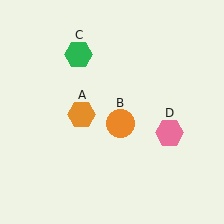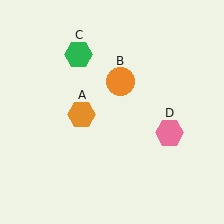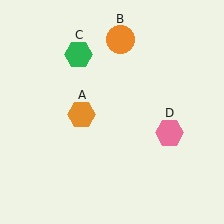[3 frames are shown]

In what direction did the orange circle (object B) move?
The orange circle (object B) moved up.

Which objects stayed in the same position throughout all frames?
Orange hexagon (object A) and green hexagon (object C) and pink hexagon (object D) remained stationary.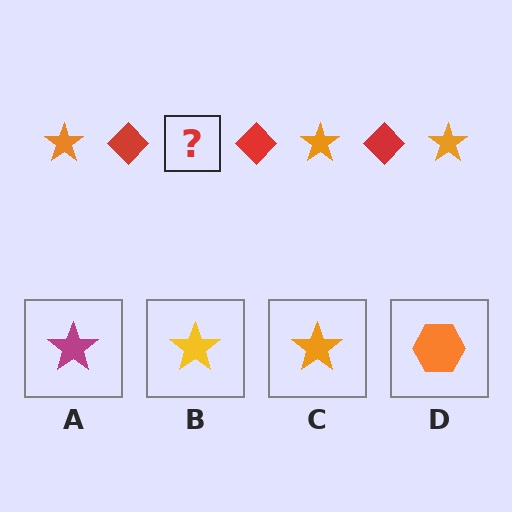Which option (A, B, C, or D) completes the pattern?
C.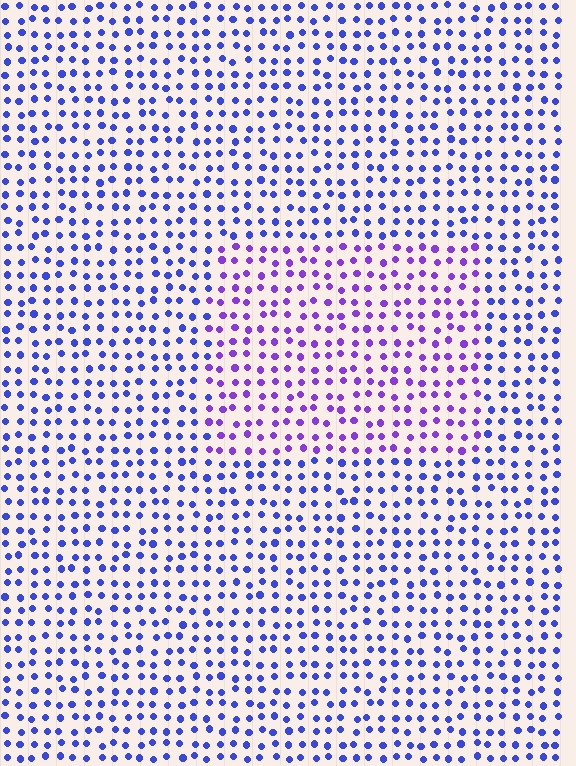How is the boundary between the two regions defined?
The boundary is defined purely by a slight shift in hue (about 35 degrees). Spacing, size, and orientation are identical on both sides.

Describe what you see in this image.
The image is filled with small blue elements in a uniform arrangement. A rectangle-shaped region is visible where the elements are tinted to a slightly different hue, forming a subtle color boundary.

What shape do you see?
I see a rectangle.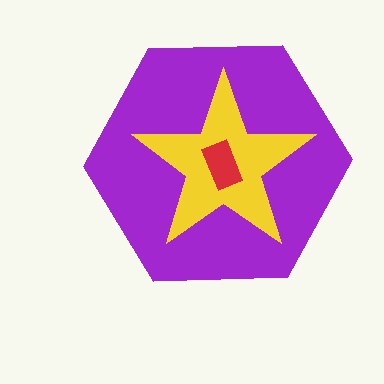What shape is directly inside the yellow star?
The red rectangle.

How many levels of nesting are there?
3.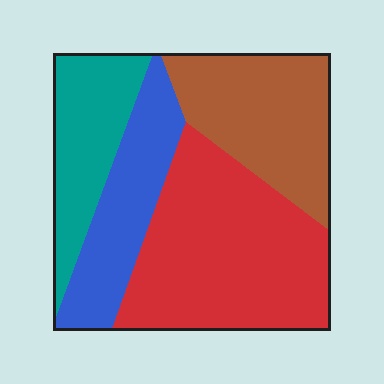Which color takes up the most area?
Red, at roughly 40%.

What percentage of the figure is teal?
Teal takes up about one sixth (1/6) of the figure.